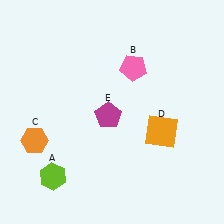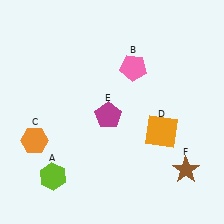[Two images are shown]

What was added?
A brown star (F) was added in Image 2.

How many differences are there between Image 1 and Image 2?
There is 1 difference between the two images.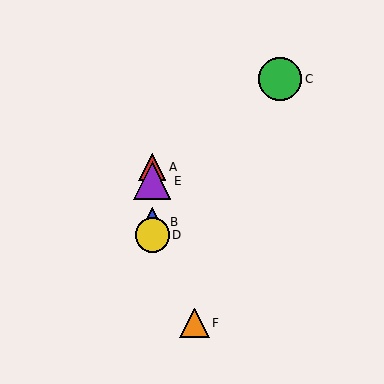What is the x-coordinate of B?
Object B is at x≈152.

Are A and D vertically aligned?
Yes, both are at x≈152.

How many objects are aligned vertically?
4 objects (A, B, D, E) are aligned vertically.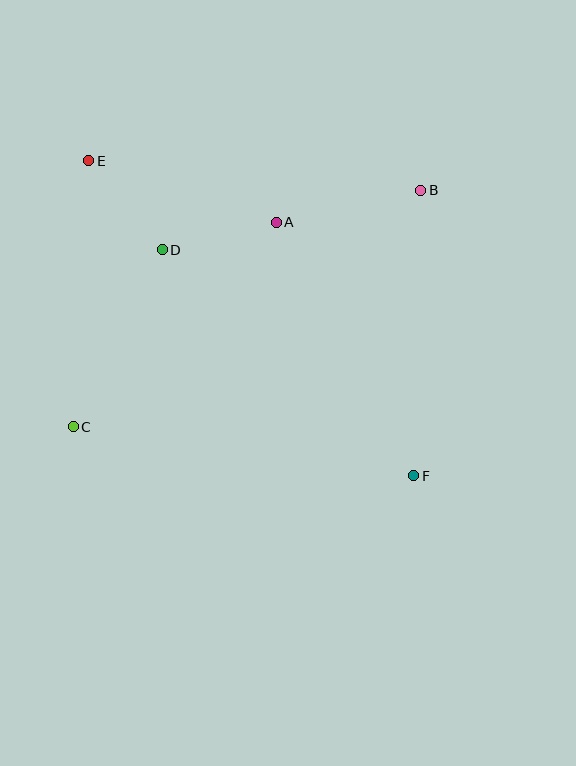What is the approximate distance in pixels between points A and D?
The distance between A and D is approximately 117 pixels.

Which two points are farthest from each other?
Points E and F are farthest from each other.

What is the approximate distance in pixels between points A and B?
The distance between A and B is approximately 148 pixels.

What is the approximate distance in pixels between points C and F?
The distance between C and F is approximately 344 pixels.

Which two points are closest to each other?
Points D and E are closest to each other.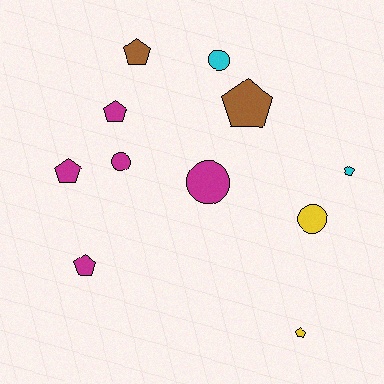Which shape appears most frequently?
Pentagon, with 7 objects.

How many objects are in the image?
There are 11 objects.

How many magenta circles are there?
There are 2 magenta circles.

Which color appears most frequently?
Magenta, with 5 objects.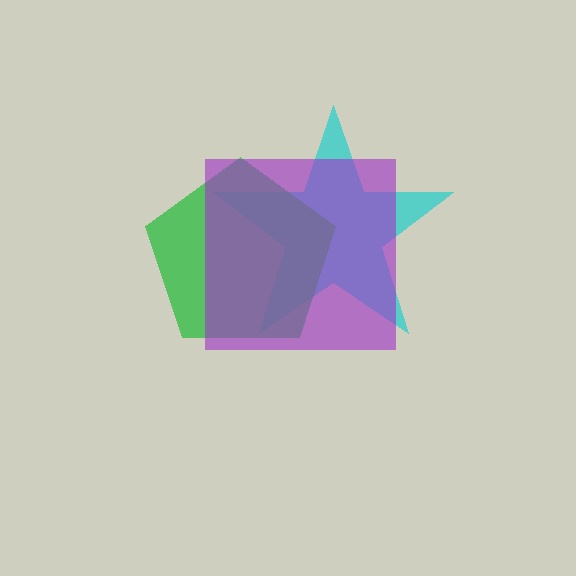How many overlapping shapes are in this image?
There are 3 overlapping shapes in the image.